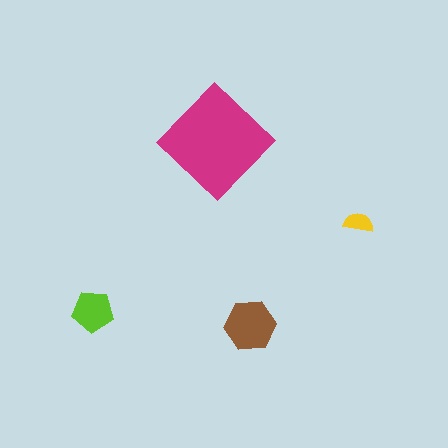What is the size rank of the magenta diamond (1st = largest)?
1st.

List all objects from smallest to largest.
The yellow semicircle, the lime pentagon, the brown hexagon, the magenta diamond.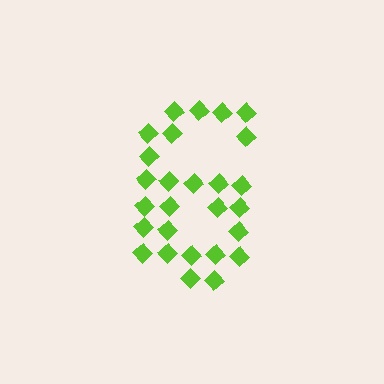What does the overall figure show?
The overall figure shows the digit 6.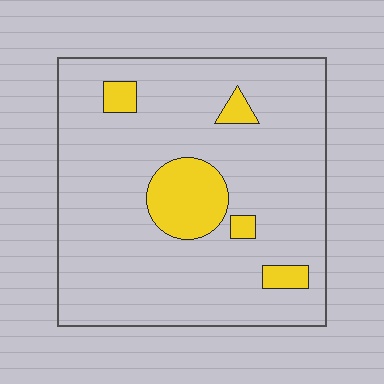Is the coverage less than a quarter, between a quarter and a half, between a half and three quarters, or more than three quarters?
Less than a quarter.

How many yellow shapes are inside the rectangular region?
5.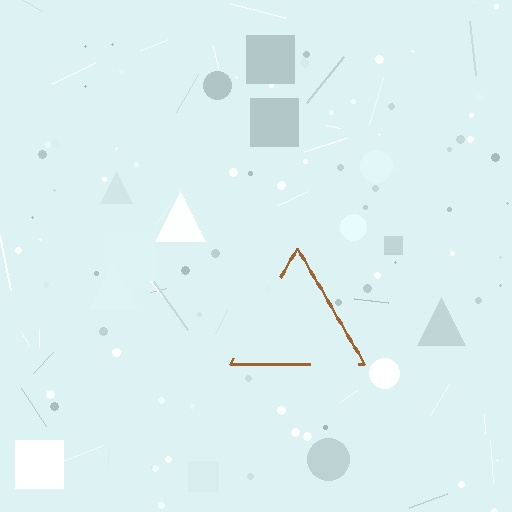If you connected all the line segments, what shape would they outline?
They would outline a triangle.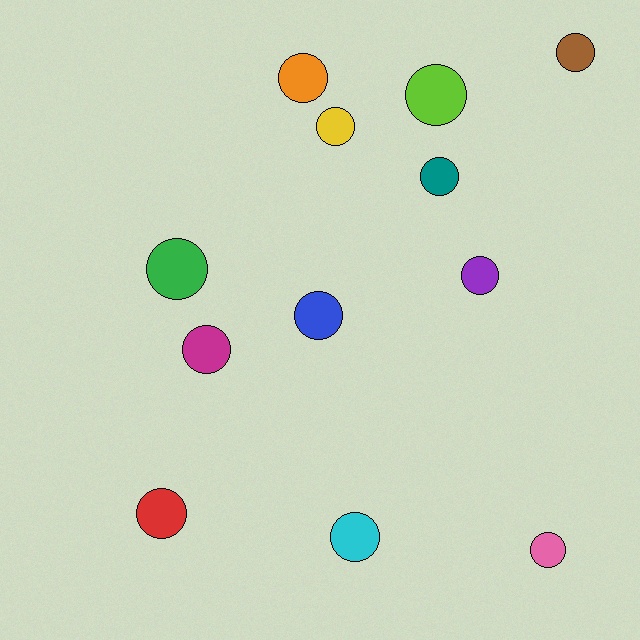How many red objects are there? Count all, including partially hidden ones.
There is 1 red object.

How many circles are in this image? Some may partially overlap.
There are 12 circles.